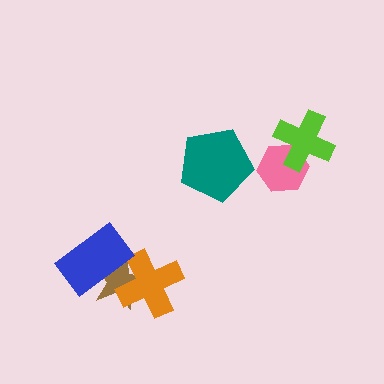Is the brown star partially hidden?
Yes, it is partially covered by another shape.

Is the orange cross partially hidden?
Yes, it is partially covered by another shape.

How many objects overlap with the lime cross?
1 object overlaps with the lime cross.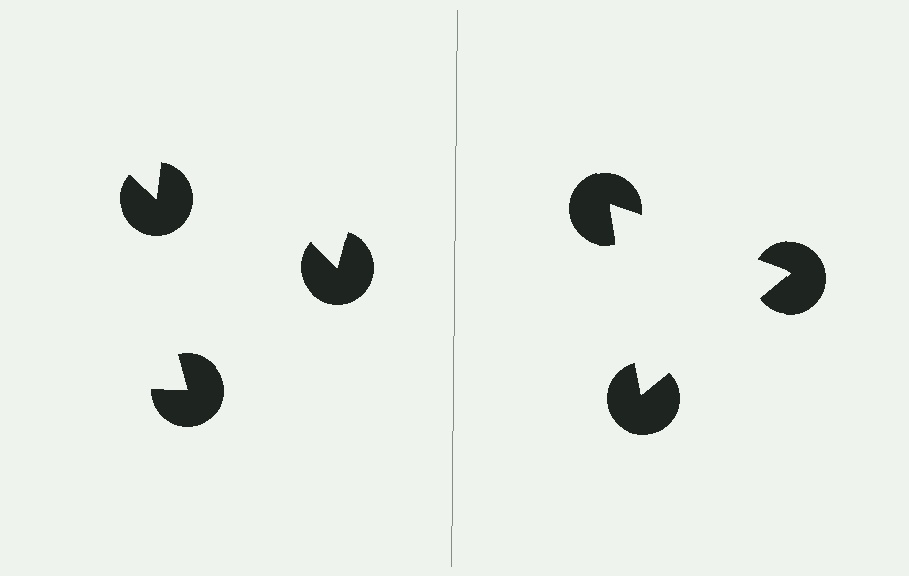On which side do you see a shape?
An illusory triangle appears on the right side. On the left side the wedge cuts are rotated, so no coherent shape forms.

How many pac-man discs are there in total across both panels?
6 — 3 on each side.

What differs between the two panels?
The pac-man discs are positioned identically on both sides; only the wedge orientations differ. On the right they align to a triangle; on the left they are misaligned.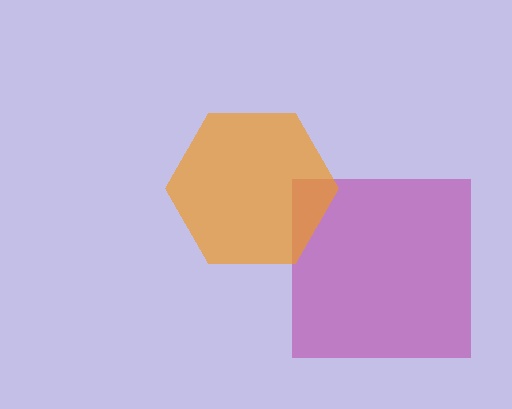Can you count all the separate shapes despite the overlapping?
Yes, there are 2 separate shapes.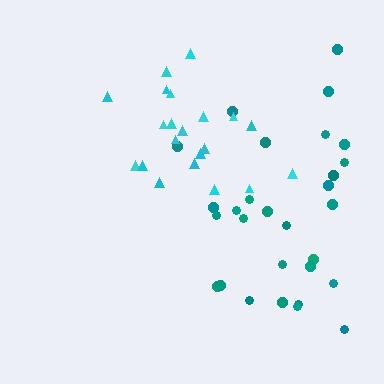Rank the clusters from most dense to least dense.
cyan, teal.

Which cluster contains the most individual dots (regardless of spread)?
Teal (29).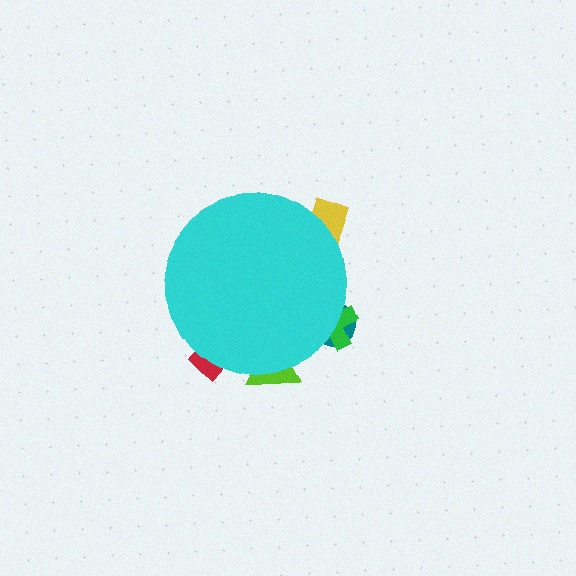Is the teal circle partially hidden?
Yes, the teal circle is partially hidden behind the cyan circle.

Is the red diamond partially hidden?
Yes, the red diamond is partially hidden behind the cyan circle.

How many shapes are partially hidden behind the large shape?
5 shapes are partially hidden.